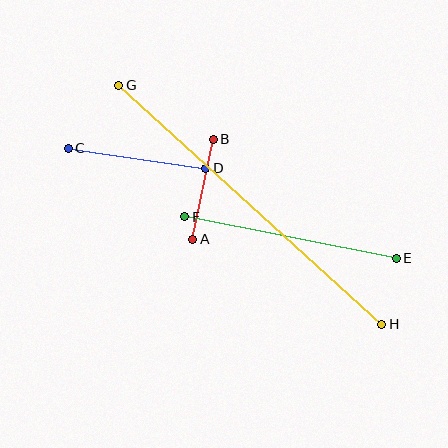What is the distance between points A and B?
The distance is approximately 102 pixels.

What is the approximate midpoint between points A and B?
The midpoint is at approximately (203, 189) pixels.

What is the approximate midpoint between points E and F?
The midpoint is at approximately (290, 237) pixels.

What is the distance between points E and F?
The distance is approximately 215 pixels.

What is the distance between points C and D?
The distance is approximately 139 pixels.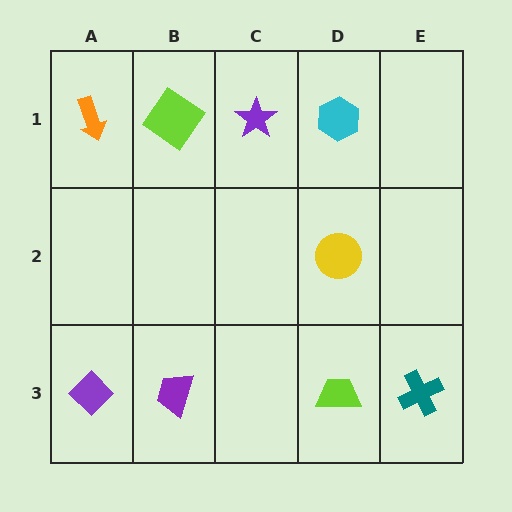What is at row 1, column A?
An orange arrow.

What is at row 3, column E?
A teal cross.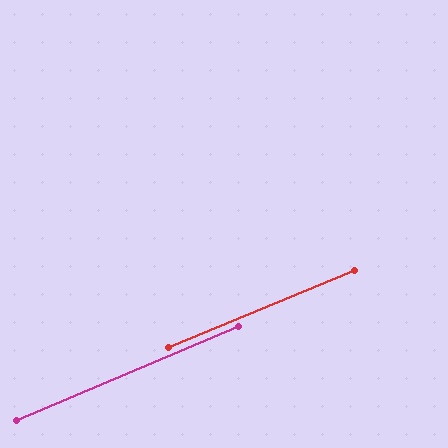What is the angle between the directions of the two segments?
Approximately 0 degrees.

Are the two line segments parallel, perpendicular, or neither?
Parallel — their directions differ by only 0.2°.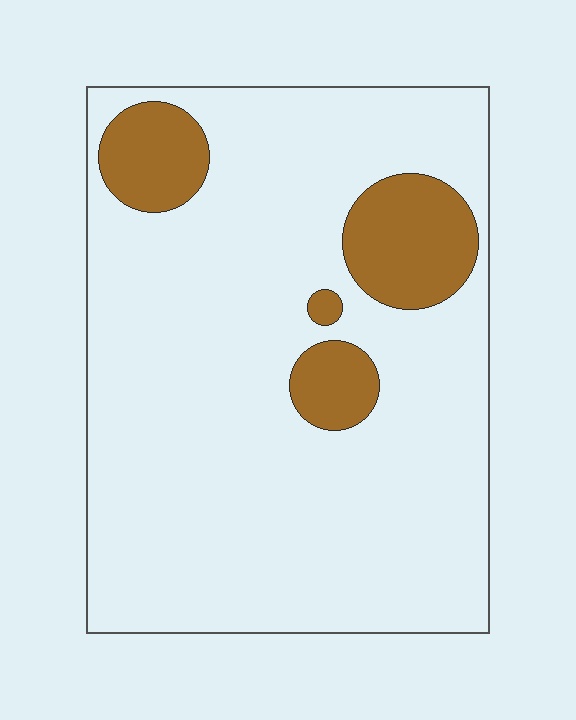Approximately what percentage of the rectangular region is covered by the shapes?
Approximately 15%.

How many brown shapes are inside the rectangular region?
4.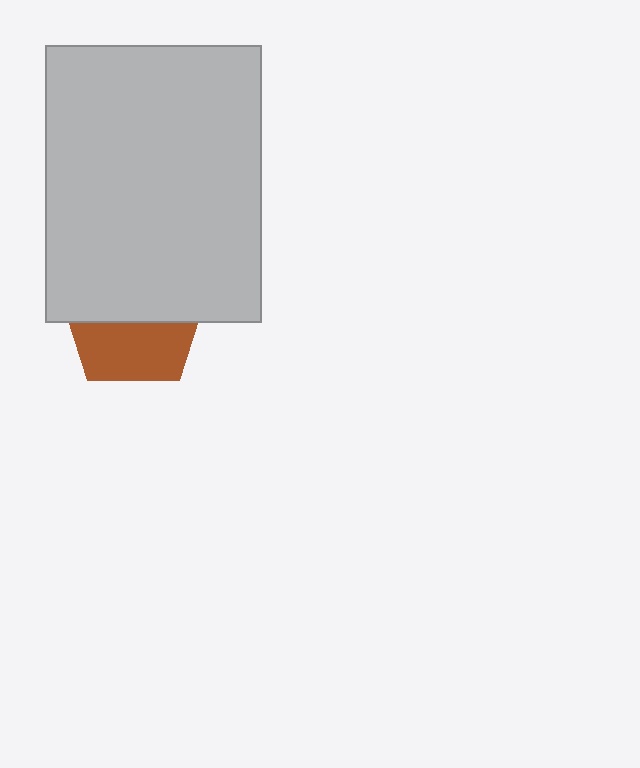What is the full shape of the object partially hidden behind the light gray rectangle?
The partially hidden object is a brown pentagon.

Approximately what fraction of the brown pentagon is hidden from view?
Roughly 56% of the brown pentagon is hidden behind the light gray rectangle.